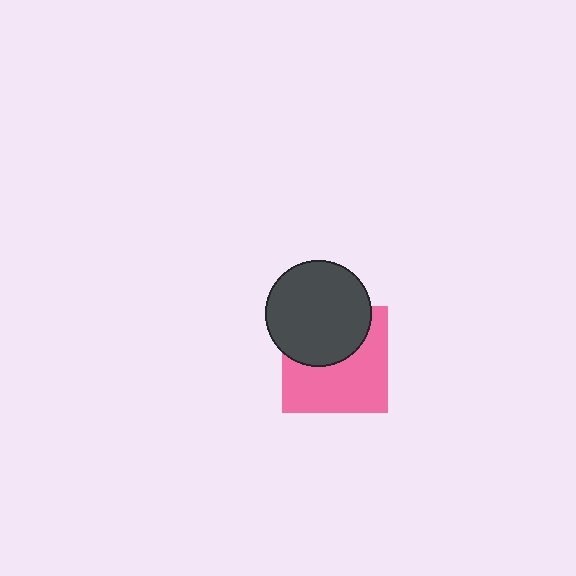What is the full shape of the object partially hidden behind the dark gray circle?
The partially hidden object is a pink square.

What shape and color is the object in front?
The object in front is a dark gray circle.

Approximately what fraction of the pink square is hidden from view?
Roughly 42% of the pink square is hidden behind the dark gray circle.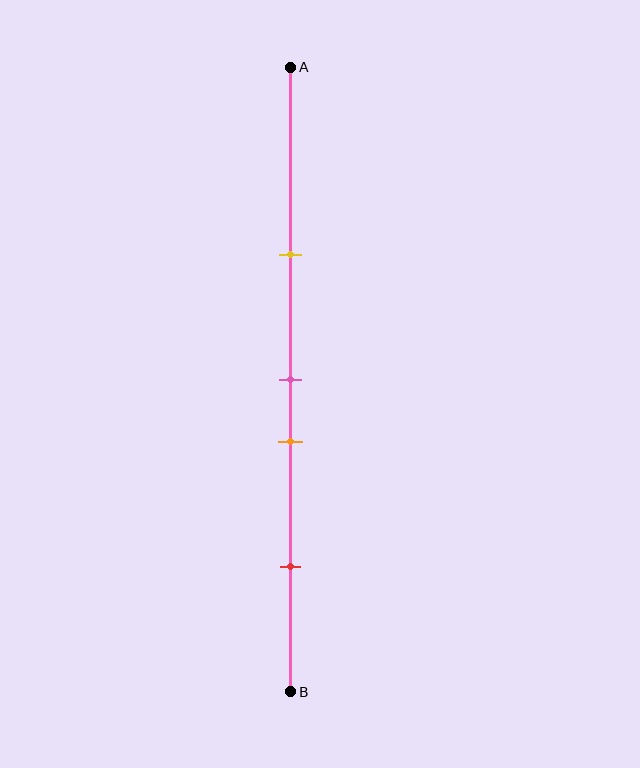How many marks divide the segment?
There are 4 marks dividing the segment.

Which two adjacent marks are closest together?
The pink and orange marks are the closest adjacent pair.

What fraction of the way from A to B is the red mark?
The red mark is approximately 80% (0.8) of the way from A to B.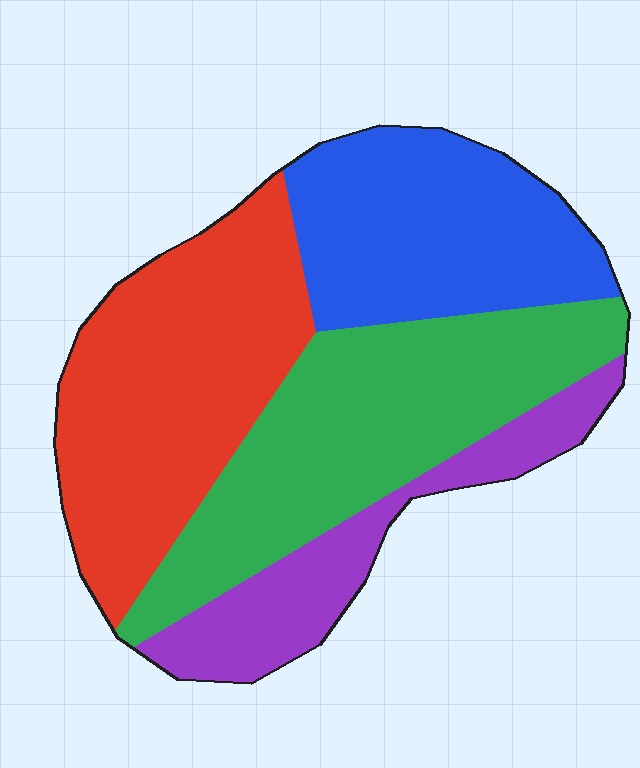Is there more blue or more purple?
Blue.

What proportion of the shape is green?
Green takes up about one third (1/3) of the shape.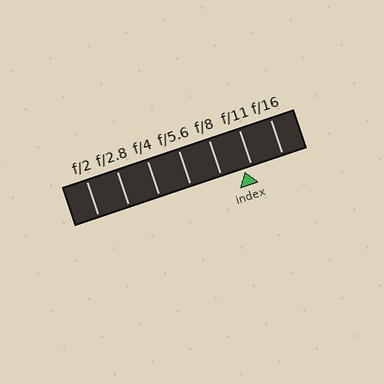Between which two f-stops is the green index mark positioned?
The index mark is between f/8 and f/11.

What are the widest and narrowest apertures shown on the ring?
The widest aperture shown is f/2 and the narrowest is f/16.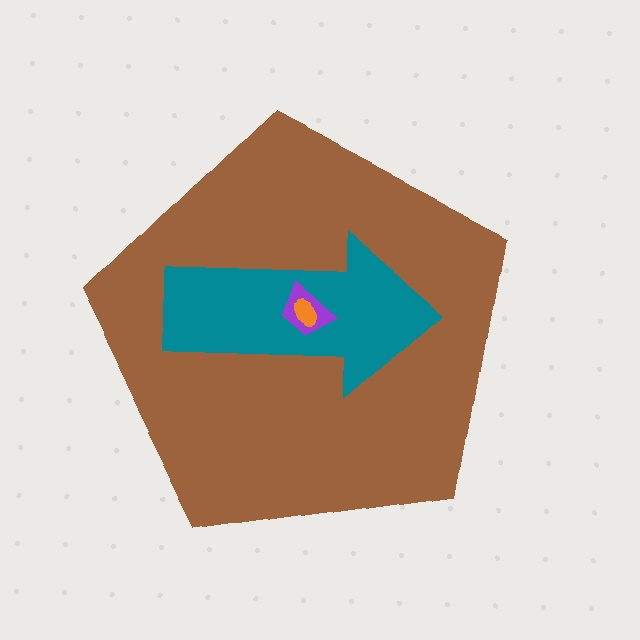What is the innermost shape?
The orange ellipse.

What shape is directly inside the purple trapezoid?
The orange ellipse.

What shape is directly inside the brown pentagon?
The teal arrow.